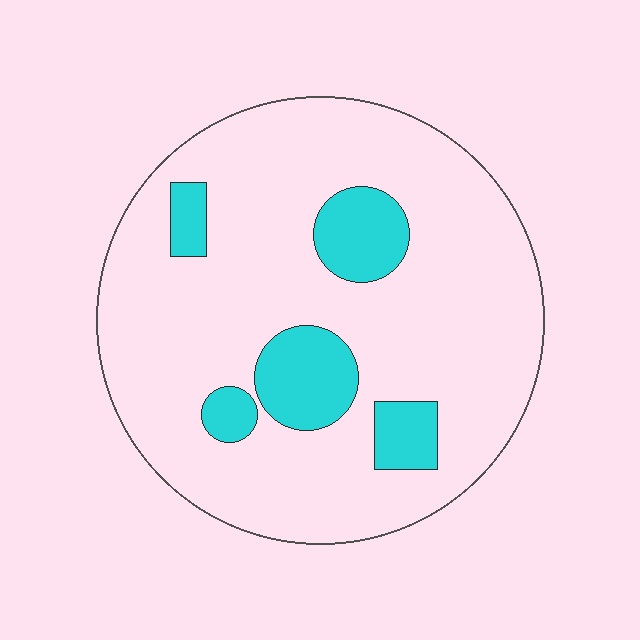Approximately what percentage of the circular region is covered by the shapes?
Approximately 15%.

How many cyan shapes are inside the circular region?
5.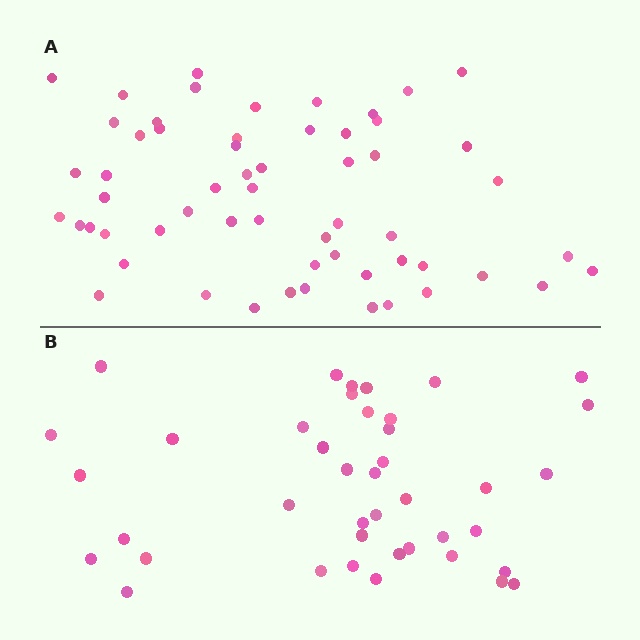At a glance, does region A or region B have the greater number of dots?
Region A (the top region) has more dots.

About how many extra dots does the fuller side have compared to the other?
Region A has approximately 15 more dots than region B.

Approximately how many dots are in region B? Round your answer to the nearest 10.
About 40 dots. (The exact count is 41, which rounds to 40.)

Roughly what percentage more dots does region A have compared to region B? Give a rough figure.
About 40% more.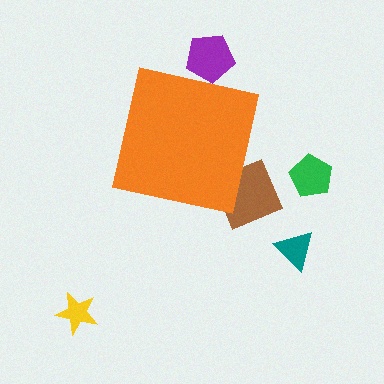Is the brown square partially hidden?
Yes, the brown square is partially hidden behind the orange square.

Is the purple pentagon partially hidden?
Yes, the purple pentagon is partially hidden behind the orange square.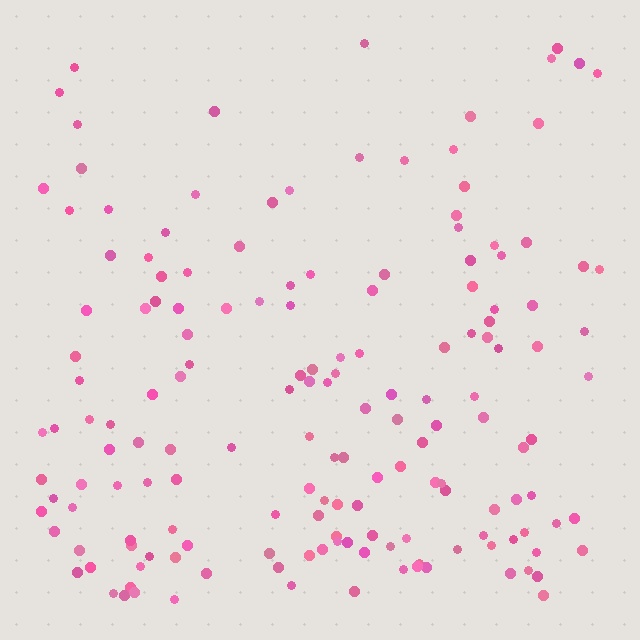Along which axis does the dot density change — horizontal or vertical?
Vertical.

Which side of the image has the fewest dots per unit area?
The top.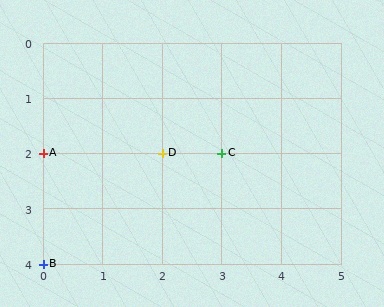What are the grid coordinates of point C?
Point C is at grid coordinates (3, 2).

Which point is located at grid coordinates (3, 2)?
Point C is at (3, 2).